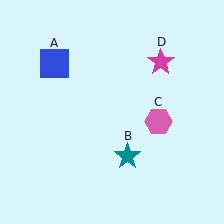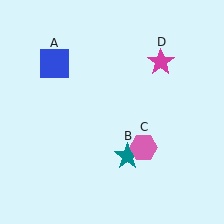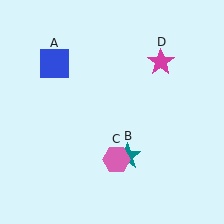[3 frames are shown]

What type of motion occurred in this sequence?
The pink hexagon (object C) rotated clockwise around the center of the scene.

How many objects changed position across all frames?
1 object changed position: pink hexagon (object C).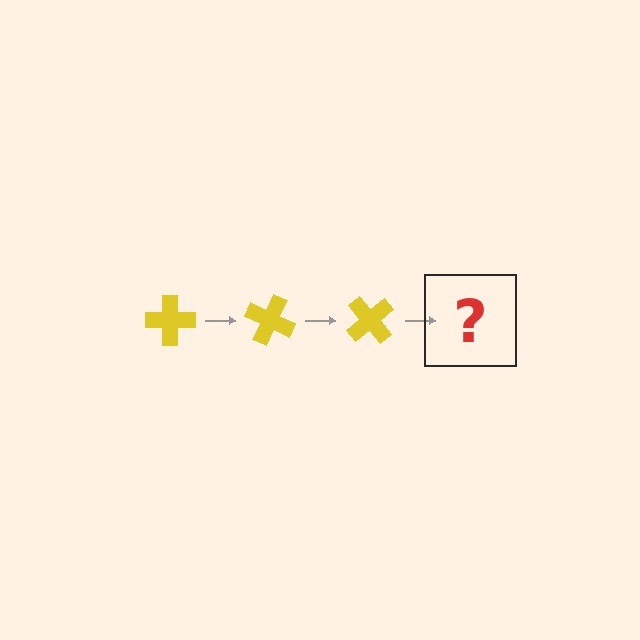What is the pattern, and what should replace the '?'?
The pattern is that the cross rotates 25 degrees each step. The '?' should be a yellow cross rotated 75 degrees.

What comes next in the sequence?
The next element should be a yellow cross rotated 75 degrees.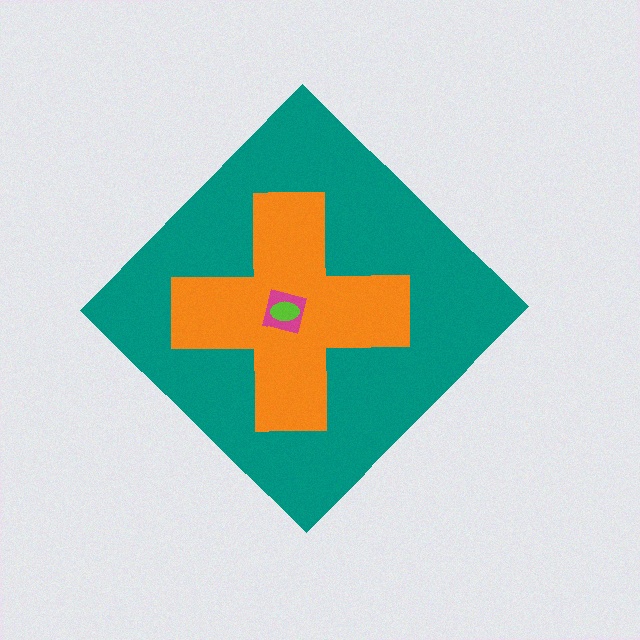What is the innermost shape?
The lime ellipse.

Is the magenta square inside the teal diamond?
Yes.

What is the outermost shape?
The teal diamond.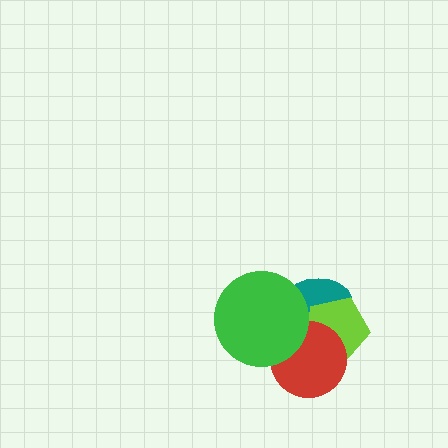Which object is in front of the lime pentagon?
The red circle is in front of the lime pentagon.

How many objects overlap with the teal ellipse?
3 objects overlap with the teal ellipse.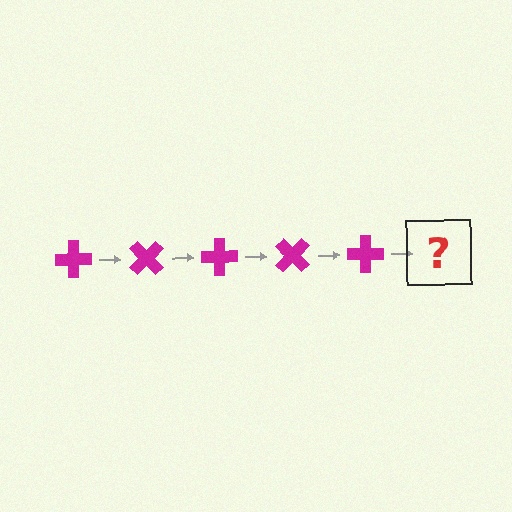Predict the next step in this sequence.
The next step is a magenta cross rotated 225 degrees.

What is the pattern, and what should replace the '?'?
The pattern is that the cross rotates 45 degrees each step. The '?' should be a magenta cross rotated 225 degrees.